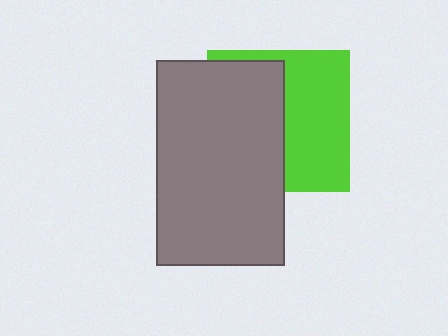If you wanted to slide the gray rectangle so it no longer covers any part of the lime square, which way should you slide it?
Slide it left — that is the most direct way to separate the two shapes.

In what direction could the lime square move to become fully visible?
The lime square could move right. That would shift it out from behind the gray rectangle entirely.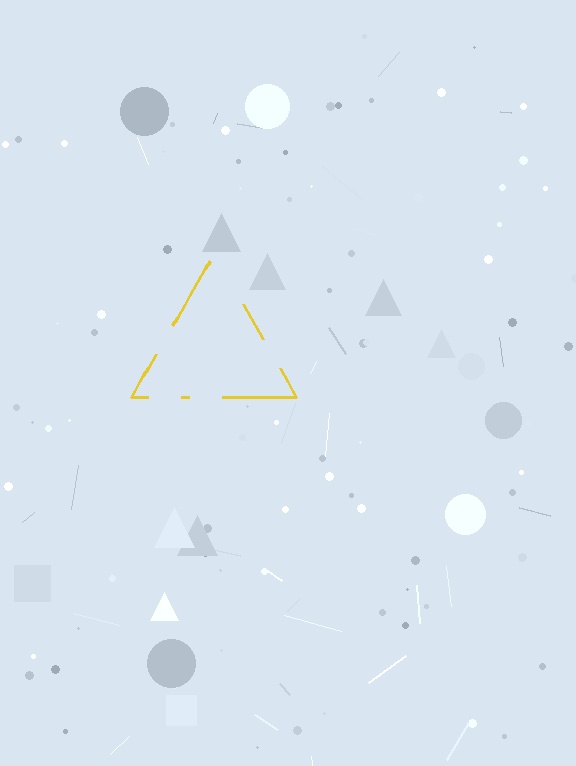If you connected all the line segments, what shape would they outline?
They would outline a triangle.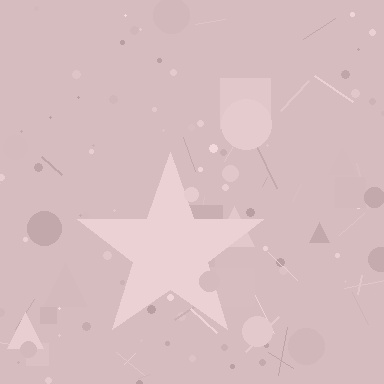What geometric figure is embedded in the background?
A star is embedded in the background.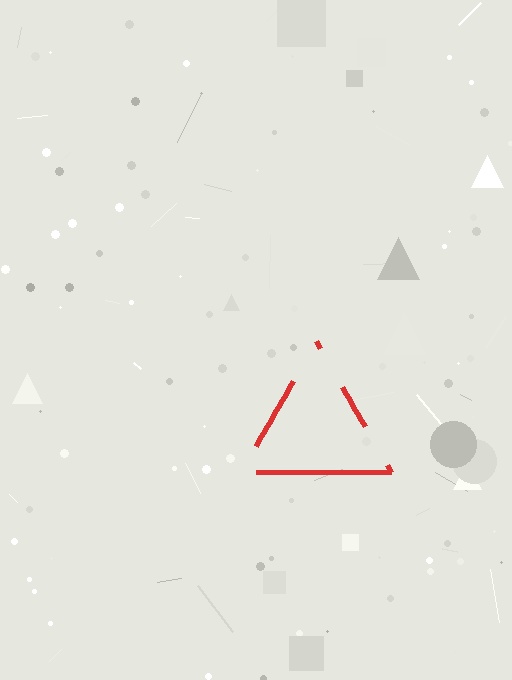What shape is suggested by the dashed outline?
The dashed outline suggests a triangle.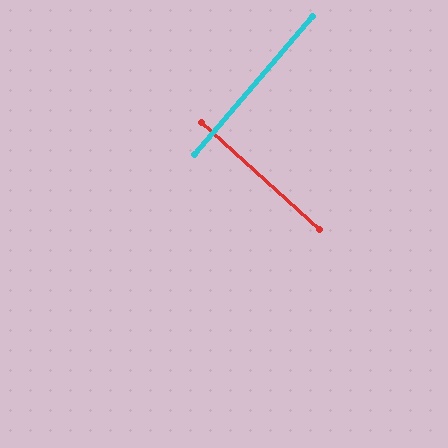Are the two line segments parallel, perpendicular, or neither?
Perpendicular — they meet at approximately 88°.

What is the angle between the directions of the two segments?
Approximately 88 degrees.